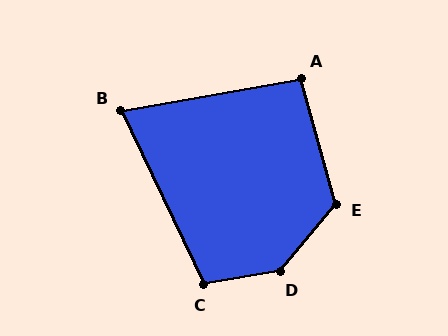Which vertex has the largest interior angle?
D, at approximately 139 degrees.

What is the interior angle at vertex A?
Approximately 96 degrees (obtuse).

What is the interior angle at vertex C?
Approximately 106 degrees (obtuse).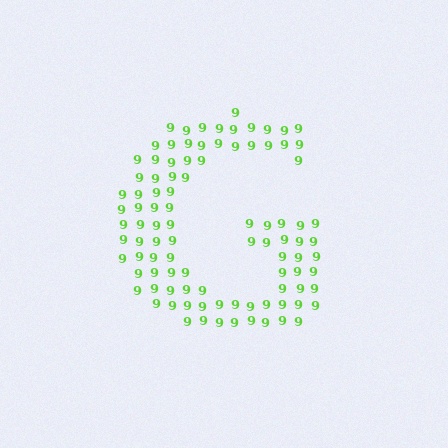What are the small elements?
The small elements are digit 9's.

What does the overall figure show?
The overall figure shows the letter G.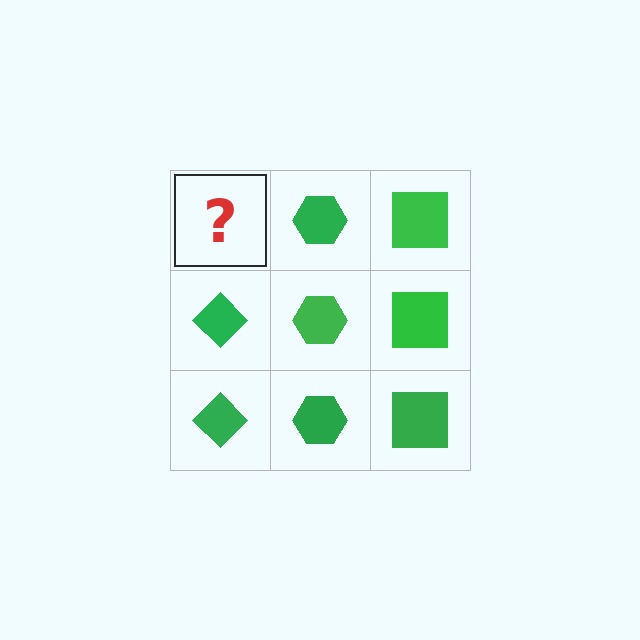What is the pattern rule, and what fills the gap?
The rule is that each column has a consistent shape. The gap should be filled with a green diamond.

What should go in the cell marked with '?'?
The missing cell should contain a green diamond.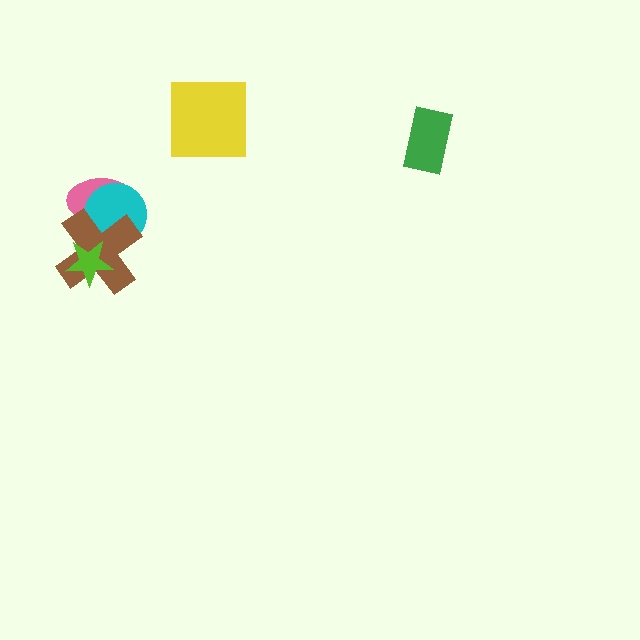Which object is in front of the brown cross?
The lime star is in front of the brown cross.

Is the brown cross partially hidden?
Yes, it is partially covered by another shape.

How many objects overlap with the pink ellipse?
2 objects overlap with the pink ellipse.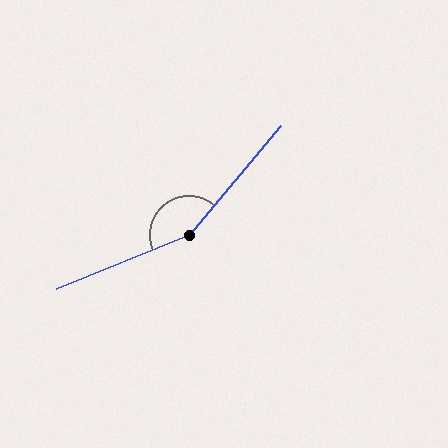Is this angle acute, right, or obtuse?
It is obtuse.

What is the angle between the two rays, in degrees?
Approximately 152 degrees.